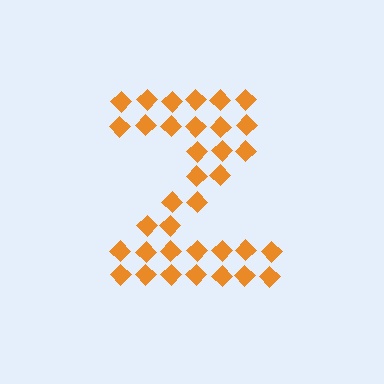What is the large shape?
The large shape is the letter Z.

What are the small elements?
The small elements are diamonds.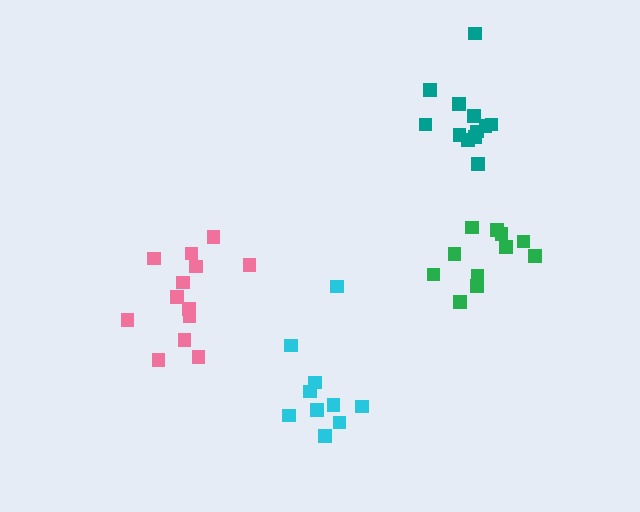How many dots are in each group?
Group 1: 13 dots, Group 2: 10 dots, Group 3: 11 dots, Group 4: 12 dots (46 total).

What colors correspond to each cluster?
The clusters are colored: pink, cyan, green, teal.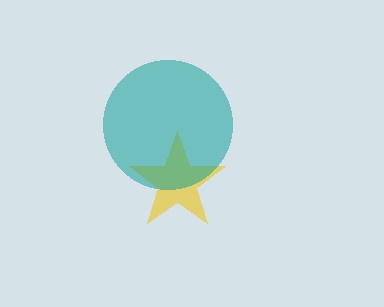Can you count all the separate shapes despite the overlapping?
Yes, there are 2 separate shapes.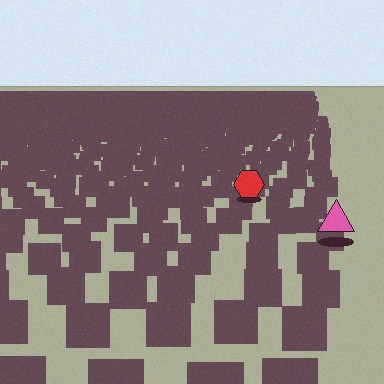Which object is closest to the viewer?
The pink triangle is closest. The texture marks near it are larger and more spread out.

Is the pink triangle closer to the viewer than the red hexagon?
Yes. The pink triangle is closer — you can tell from the texture gradient: the ground texture is coarser near it.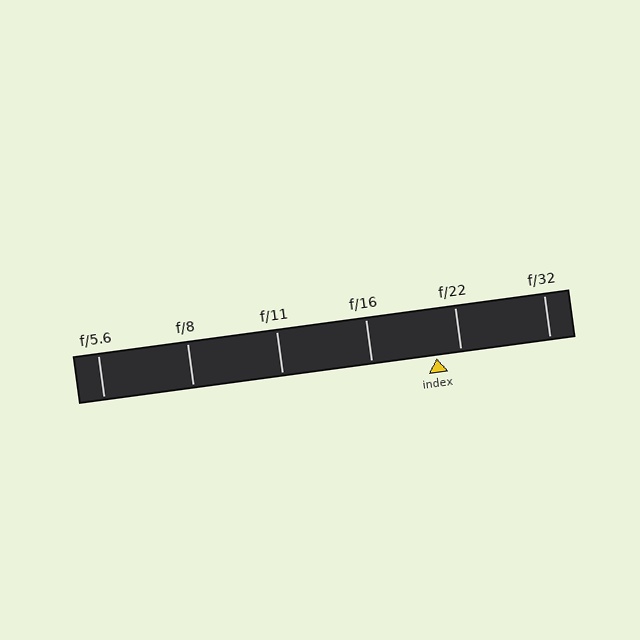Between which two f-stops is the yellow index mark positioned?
The index mark is between f/16 and f/22.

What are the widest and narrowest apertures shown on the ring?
The widest aperture shown is f/5.6 and the narrowest is f/32.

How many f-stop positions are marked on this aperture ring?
There are 6 f-stop positions marked.